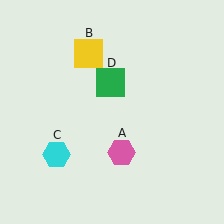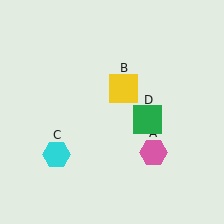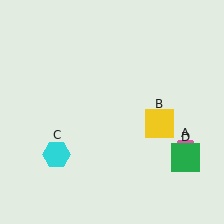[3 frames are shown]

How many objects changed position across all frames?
3 objects changed position: pink hexagon (object A), yellow square (object B), green square (object D).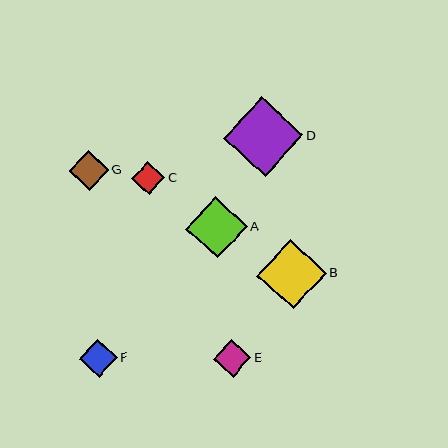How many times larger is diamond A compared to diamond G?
Diamond A is approximately 1.6 times the size of diamond G.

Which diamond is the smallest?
Diamond C is the smallest with a size of approximately 33 pixels.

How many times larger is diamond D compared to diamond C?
Diamond D is approximately 2.4 times the size of diamond C.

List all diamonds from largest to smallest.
From largest to smallest: D, B, A, G, F, E, C.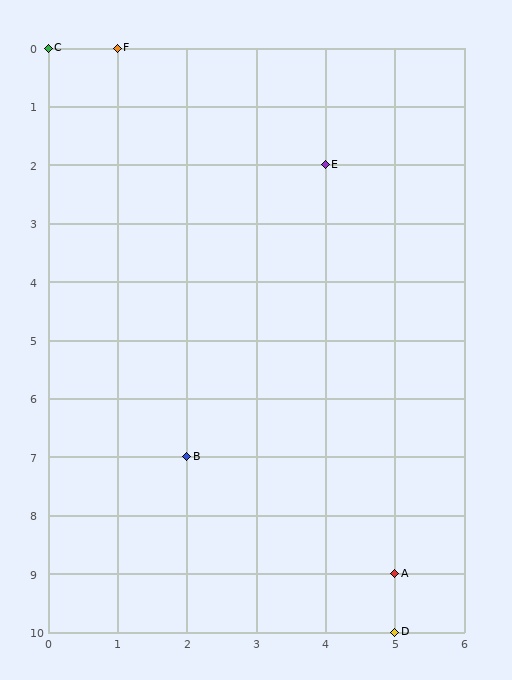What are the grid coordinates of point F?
Point F is at grid coordinates (1, 0).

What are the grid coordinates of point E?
Point E is at grid coordinates (4, 2).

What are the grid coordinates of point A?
Point A is at grid coordinates (5, 9).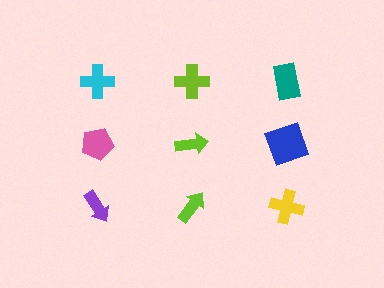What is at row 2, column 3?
A blue square.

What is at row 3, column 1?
A purple arrow.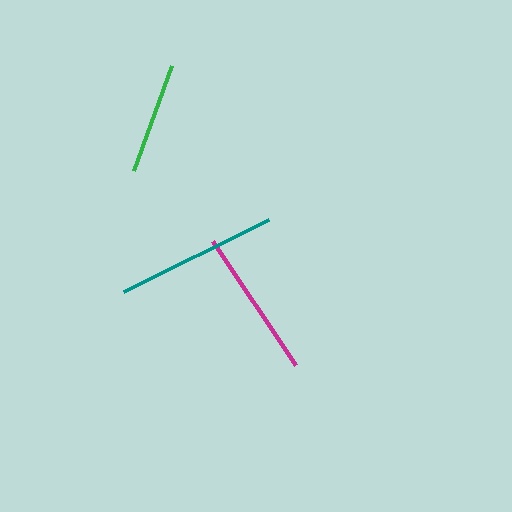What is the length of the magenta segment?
The magenta segment is approximately 150 pixels long.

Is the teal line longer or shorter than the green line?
The teal line is longer than the green line.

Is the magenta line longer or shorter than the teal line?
The teal line is longer than the magenta line.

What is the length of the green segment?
The green segment is approximately 112 pixels long.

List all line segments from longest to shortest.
From longest to shortest: teal, magenta, green.